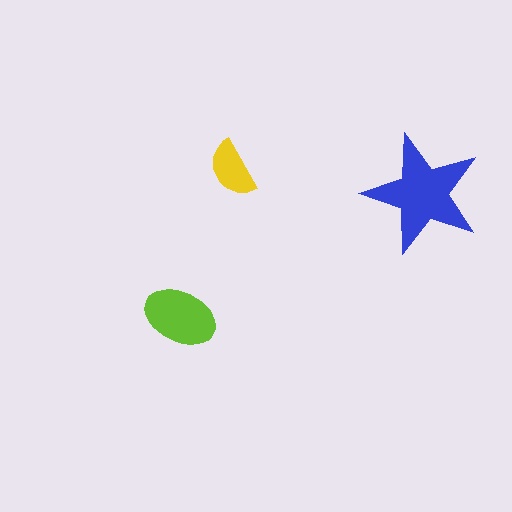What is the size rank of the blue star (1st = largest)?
1st.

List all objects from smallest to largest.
The yellow semicircle, the lime ellipse, the blue star.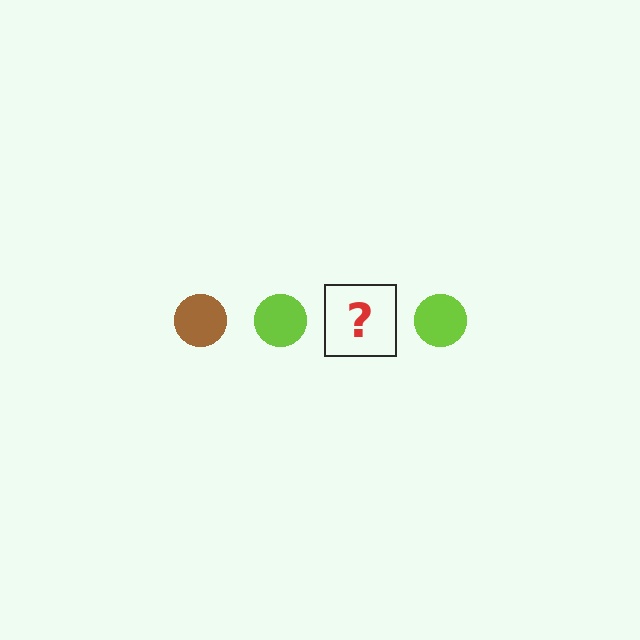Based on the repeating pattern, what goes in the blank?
The blank should be a brown circle.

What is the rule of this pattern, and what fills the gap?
The rule is that the pattern cycles through brown, lime circles. The gap should be filled with a brown circle.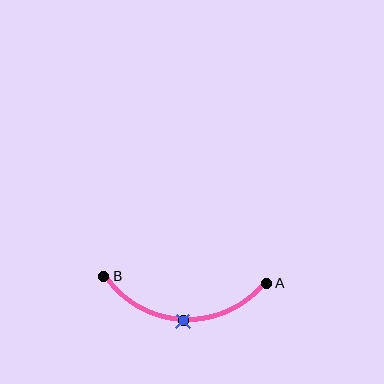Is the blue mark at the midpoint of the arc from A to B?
Yes. The blue mark lies on the arc at equal arc-length from both A and B — it is the arc midpoint.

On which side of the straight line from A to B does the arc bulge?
The arc bulges below the straight line connecting A and B.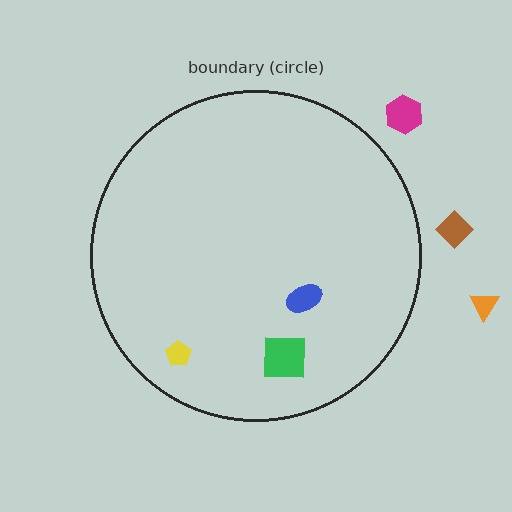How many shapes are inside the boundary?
3 inside, 3 outside.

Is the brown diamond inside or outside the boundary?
Outside.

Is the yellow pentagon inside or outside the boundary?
Inside.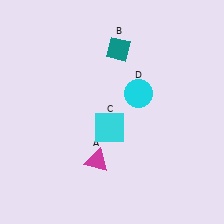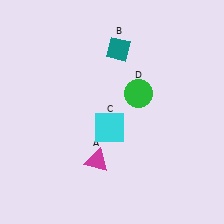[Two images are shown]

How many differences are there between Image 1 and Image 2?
There is 1 difference between the two images.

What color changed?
The circle (D) changed from cyan in Image 1 to green in Image 2.